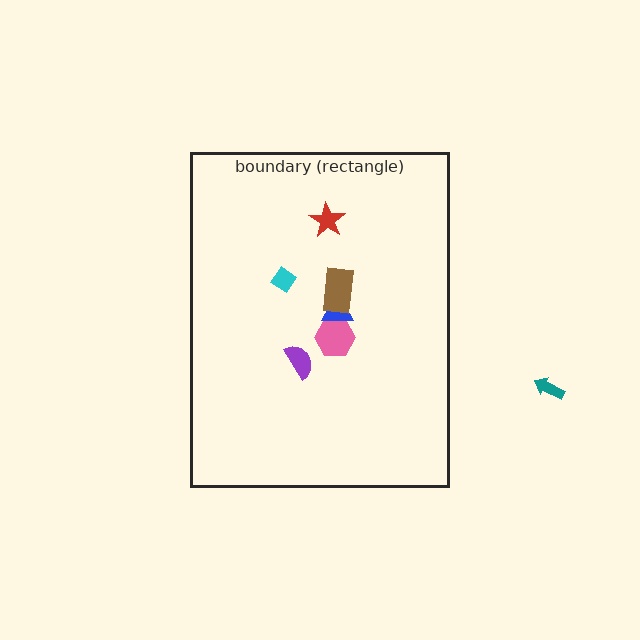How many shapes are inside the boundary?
6 inside, 1 outside.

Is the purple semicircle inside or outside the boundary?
Inside.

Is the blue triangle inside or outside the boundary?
Inside.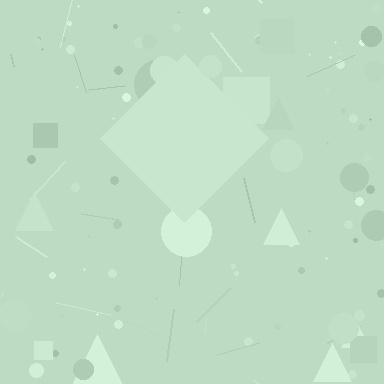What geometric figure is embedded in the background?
A diamond is embedded in the background.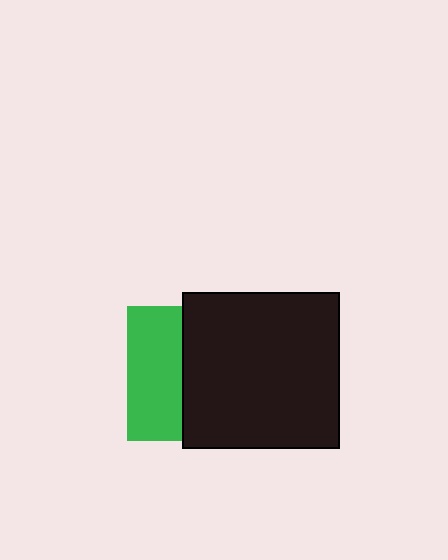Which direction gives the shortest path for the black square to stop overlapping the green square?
Moving right gives the shortest separation.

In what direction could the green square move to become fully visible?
The green square could move left. That would shift it out from behind the black square entirely.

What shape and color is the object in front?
The object in front is a black square.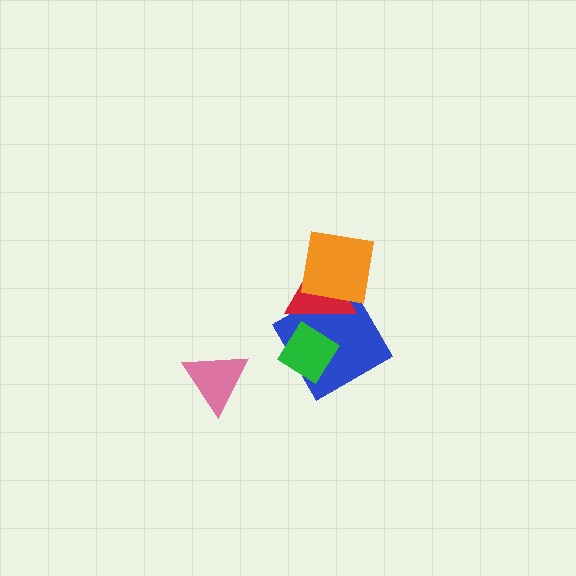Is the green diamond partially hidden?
Yes, it is partially covered by another shape.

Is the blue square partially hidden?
Yes, it is partially covered by another shape.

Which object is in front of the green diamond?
The red triangle is in front of the green diamond.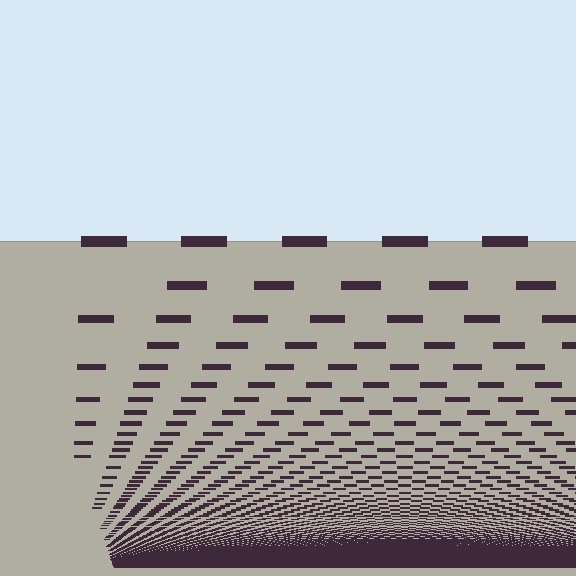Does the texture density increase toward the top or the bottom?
Density increases toward the bottom.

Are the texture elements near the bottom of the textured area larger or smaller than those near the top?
Smaller. The gradient is inverted — elements near the bottom are smaller and denser.